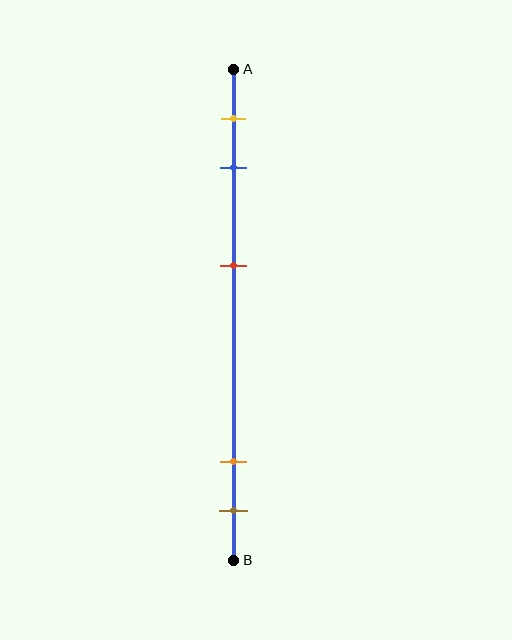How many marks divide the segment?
There are 5 marks dividing the segment.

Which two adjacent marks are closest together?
The orange and brown marks are the closest adjacent pair.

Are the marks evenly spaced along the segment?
No, the marks are not evenly spaced.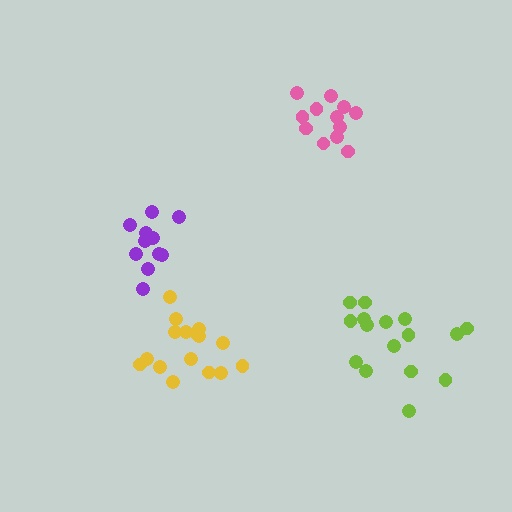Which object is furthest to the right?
The lime cluster is rightmost.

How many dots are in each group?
Group 1: 16 dots, Group 2: 12 dots, Group 3: 16 dots, Group 4: 11 dots (55 total).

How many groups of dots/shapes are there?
There are 4 groups.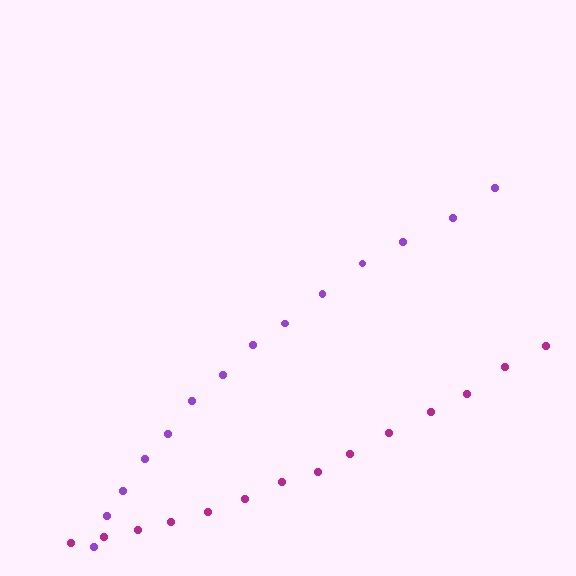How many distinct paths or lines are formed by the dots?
There are 2 distinct paths.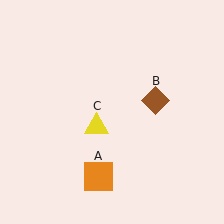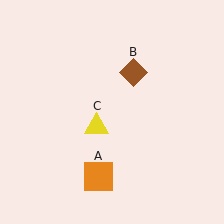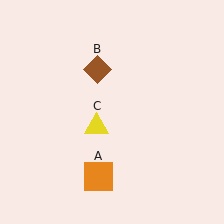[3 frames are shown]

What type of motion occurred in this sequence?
The brown diamond (object B) rotated counterclockwise around the center of the scene.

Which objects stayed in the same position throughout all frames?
Orange square (object A) and yellow triangle (object C) remained stationary.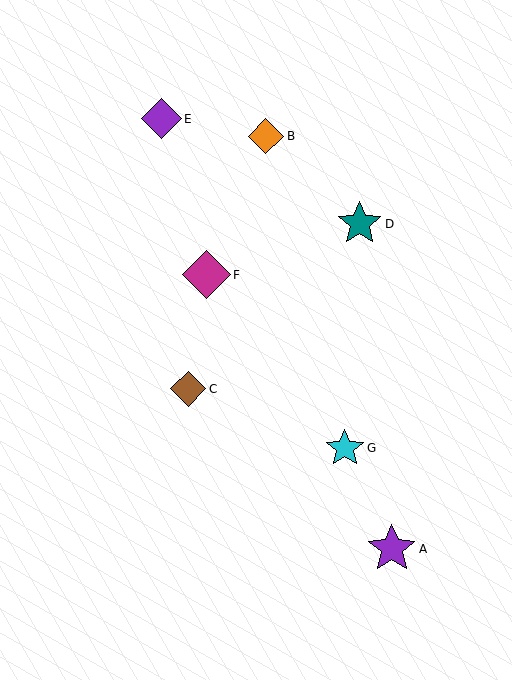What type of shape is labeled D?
Shape D is a teal star.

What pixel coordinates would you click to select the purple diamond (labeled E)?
Click at (161, 119) to select the purple diamond E.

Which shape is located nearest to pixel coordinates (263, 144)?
The orange diamond (labeled B) at (266, 136) is nearest to that location.